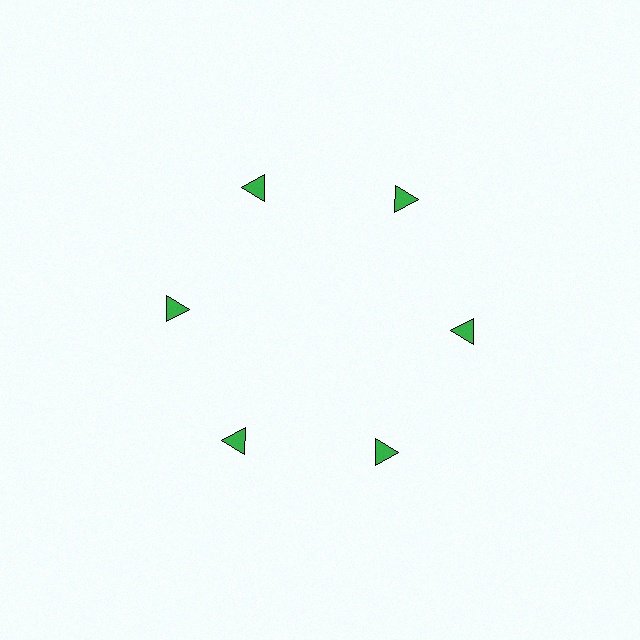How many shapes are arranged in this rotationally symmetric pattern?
There are 6 shapes, arranged in 6 groups of 1.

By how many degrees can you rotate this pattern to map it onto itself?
The pattern maps onto itself every 60 degrees of rotation.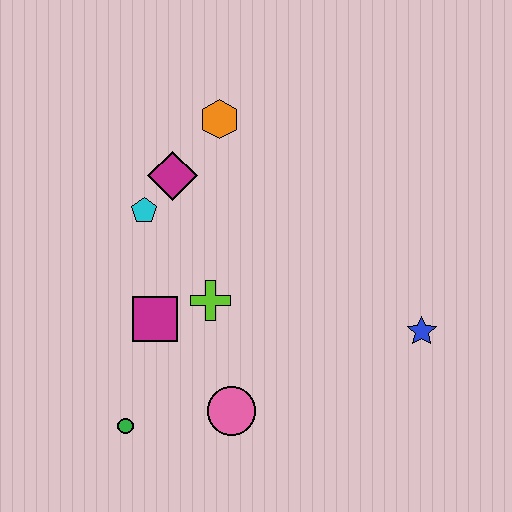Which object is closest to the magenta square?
The lime cross is closest to the magenta square.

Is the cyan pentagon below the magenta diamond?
Yes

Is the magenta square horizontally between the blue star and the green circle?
Yes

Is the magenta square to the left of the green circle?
No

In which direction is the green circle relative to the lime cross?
The green circle is below the lime cross.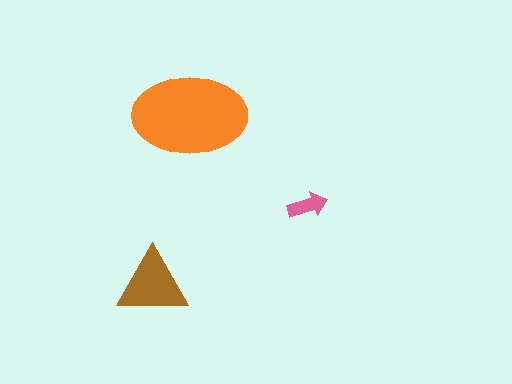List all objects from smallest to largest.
The pink arrow, the brown triangle, the orange ellipse.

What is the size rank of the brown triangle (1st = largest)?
2nd.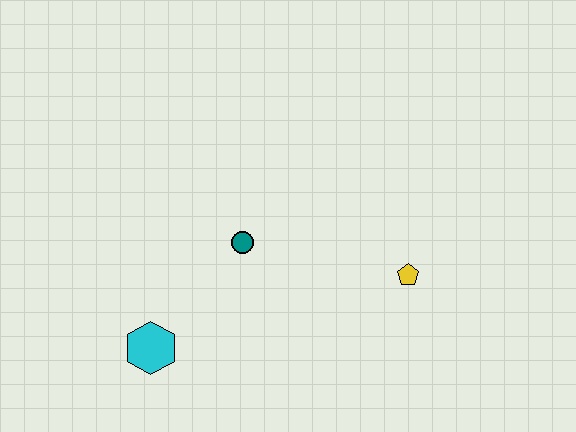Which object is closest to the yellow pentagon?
The teal circle is closest to the yellow pentagon.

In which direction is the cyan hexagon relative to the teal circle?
The cyan hexagon is below the teal circle.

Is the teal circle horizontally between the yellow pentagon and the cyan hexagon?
Yes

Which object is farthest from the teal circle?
The yellow pentagon is farthest from the teal circle.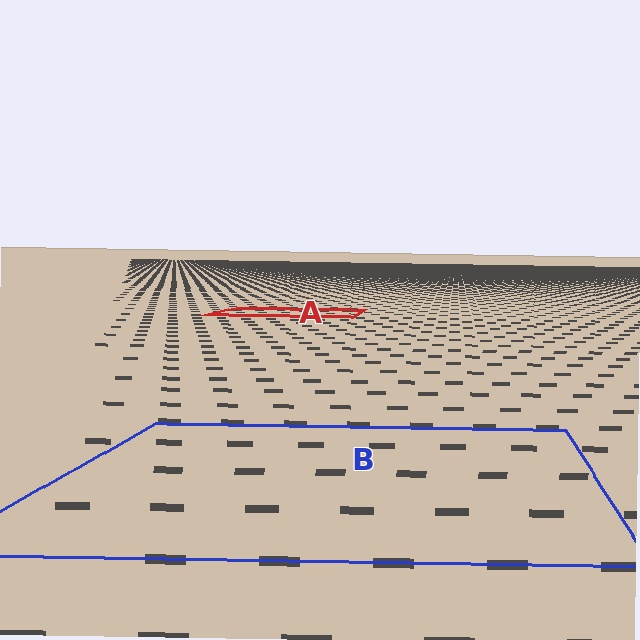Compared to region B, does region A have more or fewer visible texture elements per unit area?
Region A has more texture elements per unit area — they are packed more densely because it is farther away.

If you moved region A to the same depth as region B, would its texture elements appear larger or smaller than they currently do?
They would appear larger. At a closer depth, the same texture elements are projected at a bigger on-screen size.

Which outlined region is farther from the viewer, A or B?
Region A is farther from the viewer — the texture elements inside it appear smaller and more densely packed.